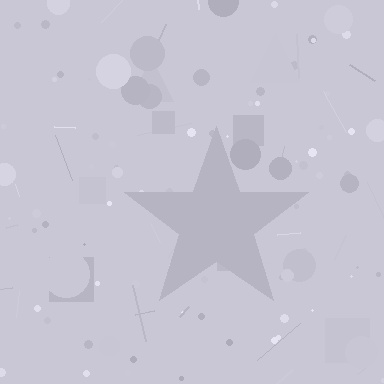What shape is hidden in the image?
A star is hidden in the image.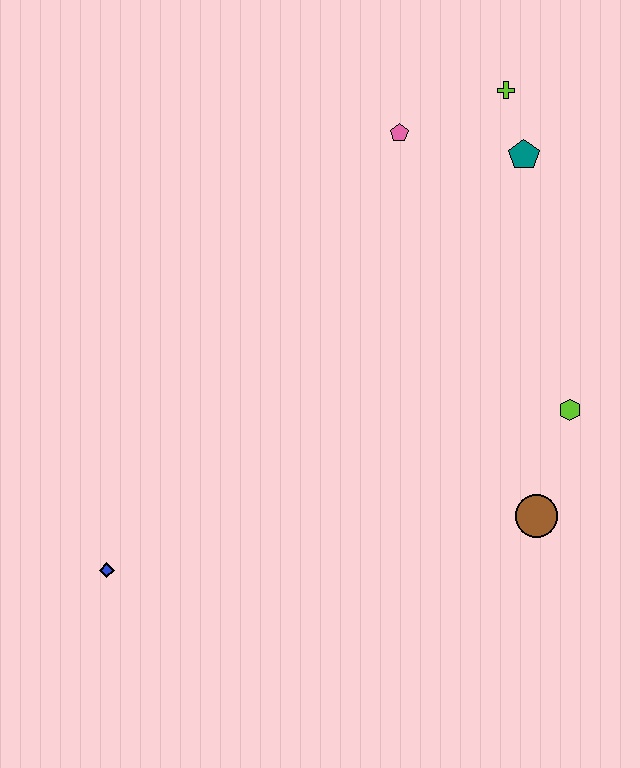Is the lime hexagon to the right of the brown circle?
Yes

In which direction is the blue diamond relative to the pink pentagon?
The blue diamond is below the pink pentagon.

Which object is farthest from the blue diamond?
The lime cross is farthest from the blue diamond.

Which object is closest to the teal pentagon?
The lime cross is closest to the teal pentagon.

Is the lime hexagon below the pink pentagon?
Yes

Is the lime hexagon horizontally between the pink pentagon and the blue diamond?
No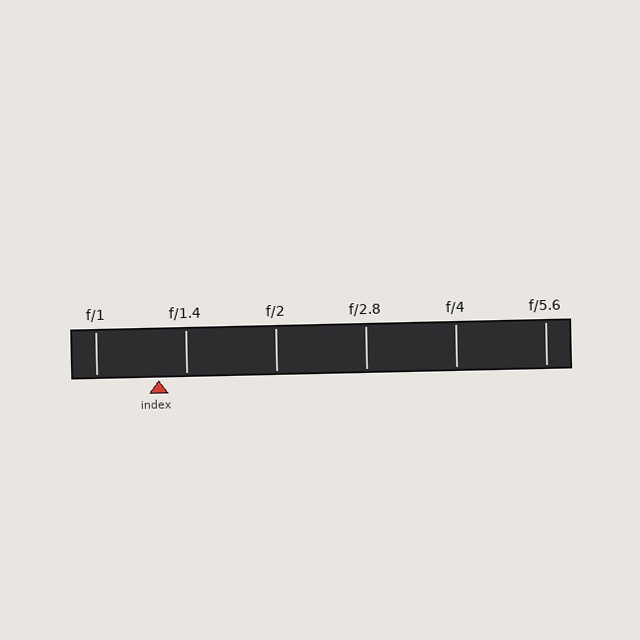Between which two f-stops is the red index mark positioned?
The index mark is between f/1 and f/1.4.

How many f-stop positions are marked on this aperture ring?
There are 6 f-stop positions marked.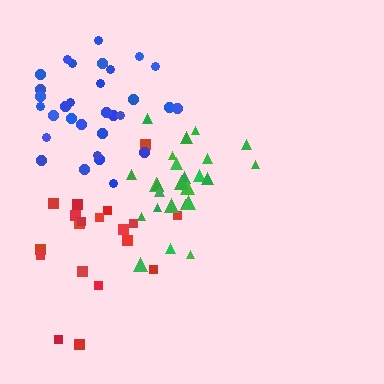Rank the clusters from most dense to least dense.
green, blue, red.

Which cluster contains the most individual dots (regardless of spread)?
Blue (31).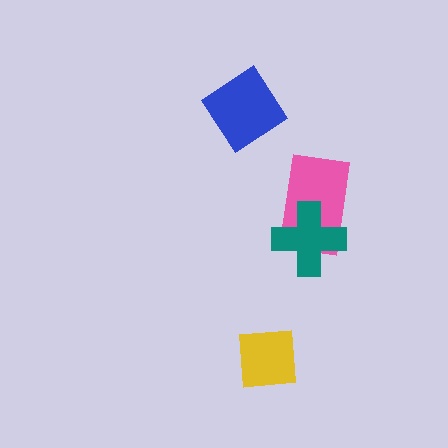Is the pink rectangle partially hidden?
Yes, it is partially covered by another shape.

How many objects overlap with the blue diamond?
0 objects overlap with the blue diamond.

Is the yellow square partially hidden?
No, no other shape covers it.